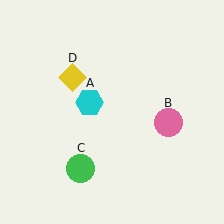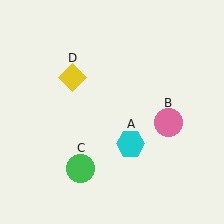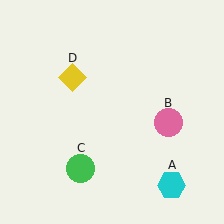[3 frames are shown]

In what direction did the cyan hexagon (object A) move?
The cyan hexagon (object A) moved down and to the right.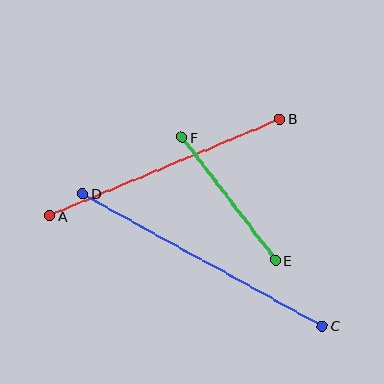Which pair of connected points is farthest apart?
Points C and D are farthest apart.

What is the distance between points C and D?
The distance is approximately 273 pixels.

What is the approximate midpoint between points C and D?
The midpoint is at approximately (202, 260) pixels.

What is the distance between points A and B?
The distance is approximately 250 pixels.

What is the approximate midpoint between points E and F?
The midpoint is at approximately (229, 199) pixels.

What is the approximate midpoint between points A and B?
The midpoint is at approximately (165, 167) pixels.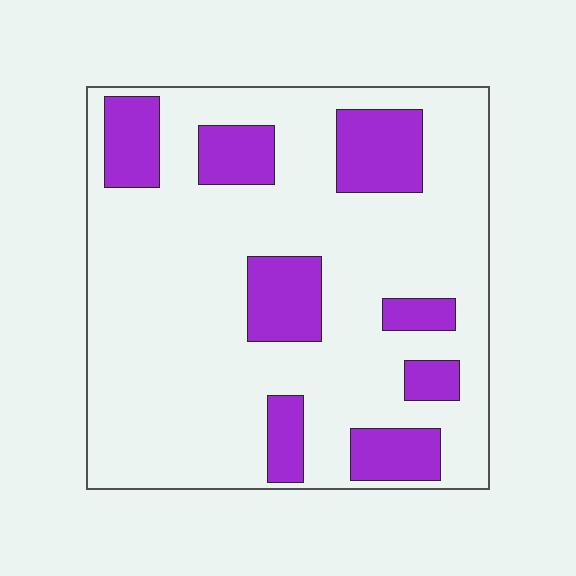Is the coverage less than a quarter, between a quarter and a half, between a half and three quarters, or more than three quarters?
Less than a quarter.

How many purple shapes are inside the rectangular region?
8.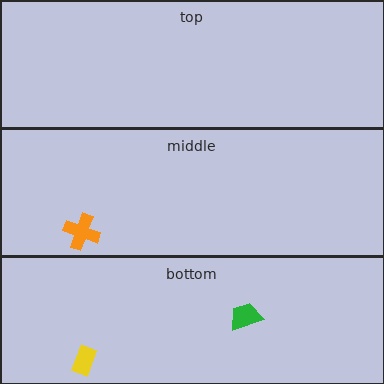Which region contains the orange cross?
The middle region.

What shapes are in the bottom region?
The green trapezoid, the yellow rectangle.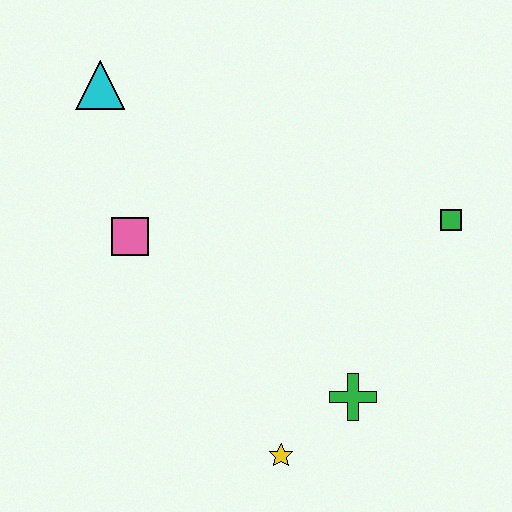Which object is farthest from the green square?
The cyan triangle is farthest from the green square.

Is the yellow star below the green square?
Yes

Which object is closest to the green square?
The green cross is closest to the green square.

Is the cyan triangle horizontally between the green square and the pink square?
No